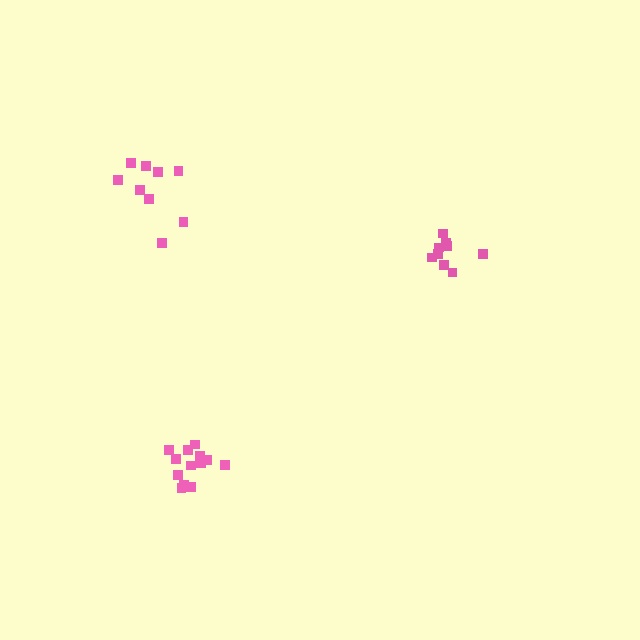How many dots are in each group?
Group 1: 13 dots, Group 2: 9 dots, Group 3: 9 dots (31 total).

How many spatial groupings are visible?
There are 3 spatial groupings.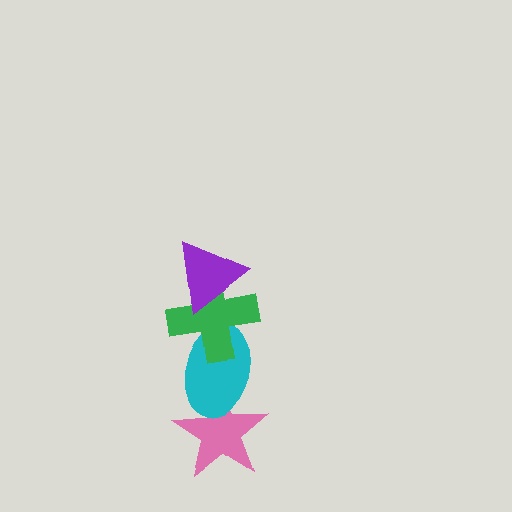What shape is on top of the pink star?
The cyan ellipse is on top of the pink star.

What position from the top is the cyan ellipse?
The cyan ellipse is 3rd from the top.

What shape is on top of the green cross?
The purple triangle is on top of the green cross.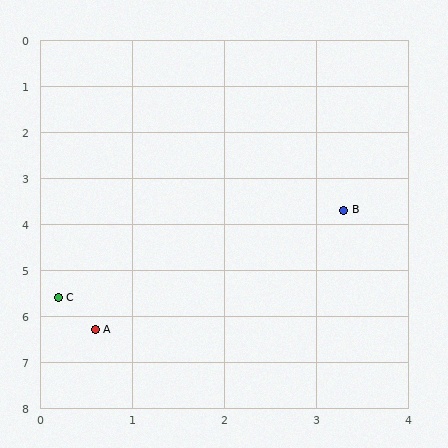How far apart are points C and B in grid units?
Points C and B are about 3.6 grid units apart.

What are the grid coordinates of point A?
Point A is at approximately (0.6, 6.3).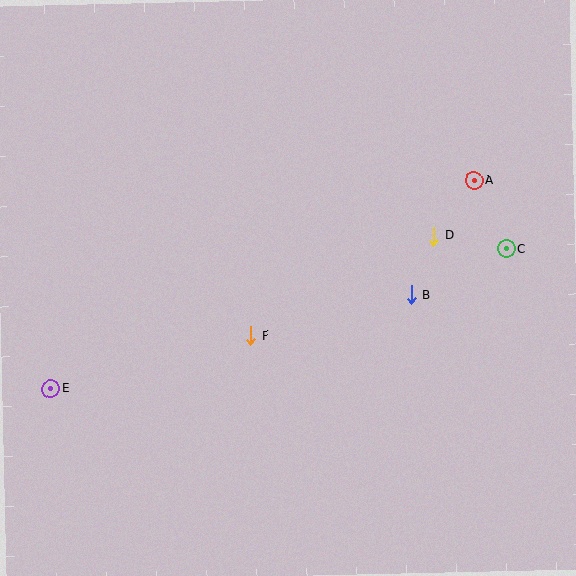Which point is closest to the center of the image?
Point F at (251, 335) is closest to the center.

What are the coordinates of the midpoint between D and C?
The midpoint between D and C is at (470, 242).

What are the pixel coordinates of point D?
Point D is at (434, 236).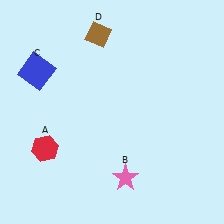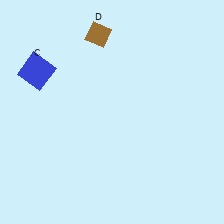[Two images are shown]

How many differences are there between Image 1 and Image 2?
There are 2 differences between the two images.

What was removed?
The pink star (B), the red hexagon (A) were removed in Image 2.